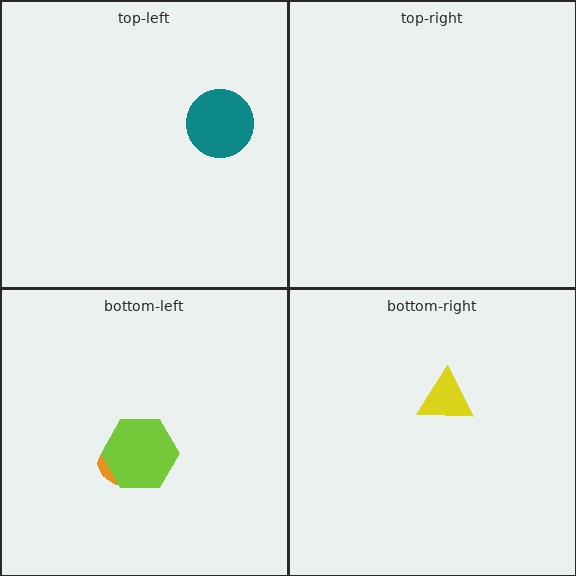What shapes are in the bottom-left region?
The orange ellipse, the lime hexagon.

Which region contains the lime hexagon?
The bottom-left region.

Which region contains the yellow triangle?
The bottom-right region.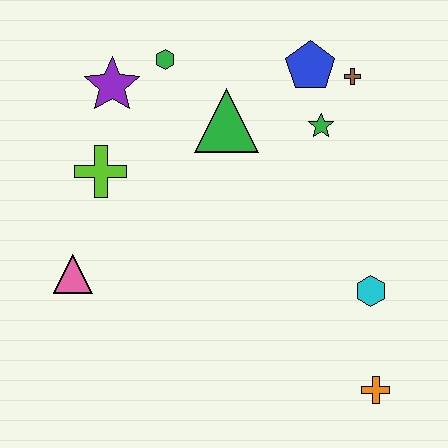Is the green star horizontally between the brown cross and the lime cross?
Yes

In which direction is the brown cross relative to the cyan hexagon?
The brown cross is above the cyan hexagon.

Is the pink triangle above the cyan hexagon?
Yes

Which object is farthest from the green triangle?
The orange cross is farthest from the green triangle.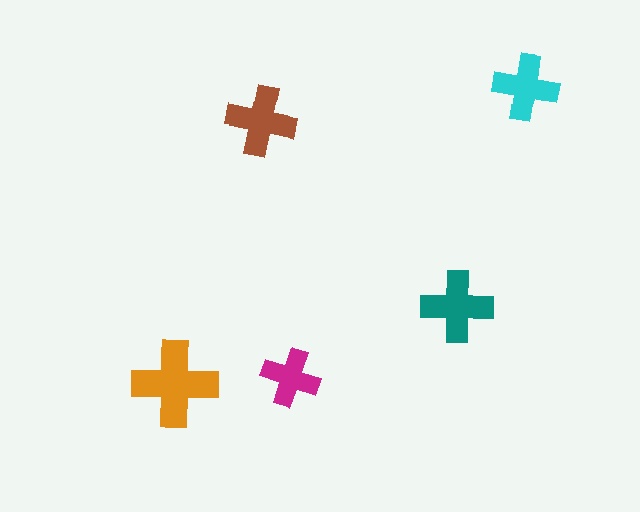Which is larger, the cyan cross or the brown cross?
The brown one.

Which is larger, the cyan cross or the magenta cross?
The cyan one.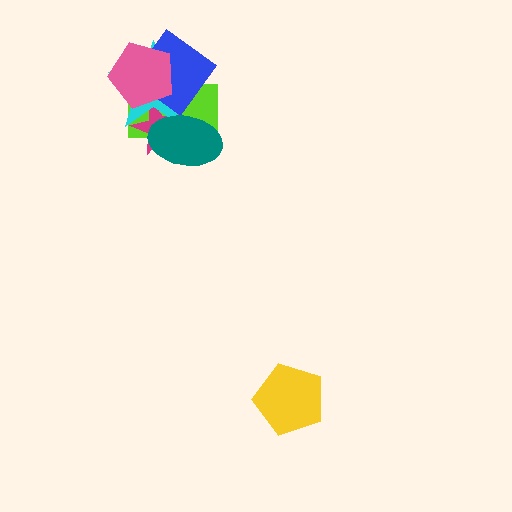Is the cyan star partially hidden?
Yes, it is partially covered by another shape.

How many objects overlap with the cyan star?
5 objects overlap with the cyan star.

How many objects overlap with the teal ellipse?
3 objects overlap with the teal ellipse.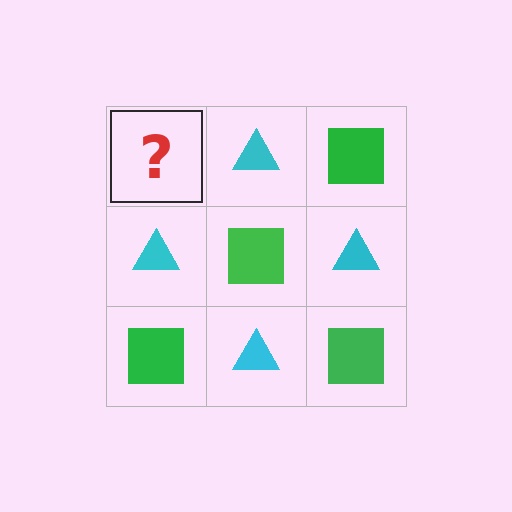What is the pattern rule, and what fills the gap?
The rule is that it alternates green square and cyan triangle in a checkerboard pattern. The gap should be filled with a green square.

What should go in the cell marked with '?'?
The missing cell should contain a green square.